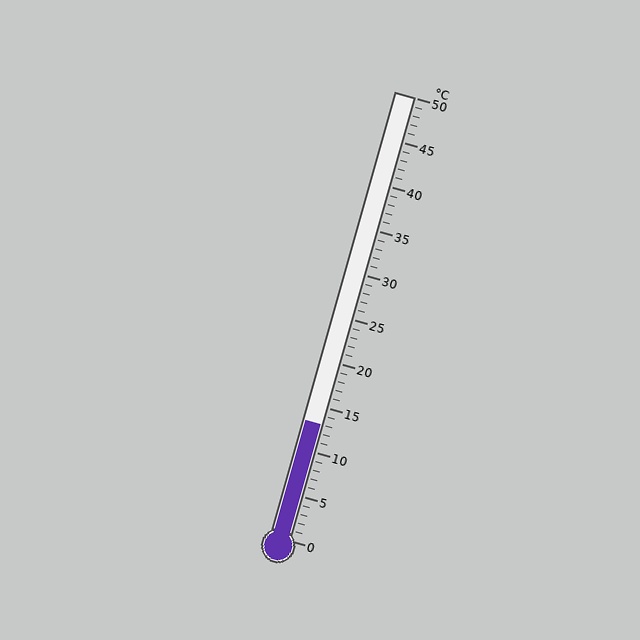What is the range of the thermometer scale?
The thermometer scale ranges from 0°C to 50°C.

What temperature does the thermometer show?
The thermometer shows approximately 13°C.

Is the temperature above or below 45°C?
The temperature is below 45°C.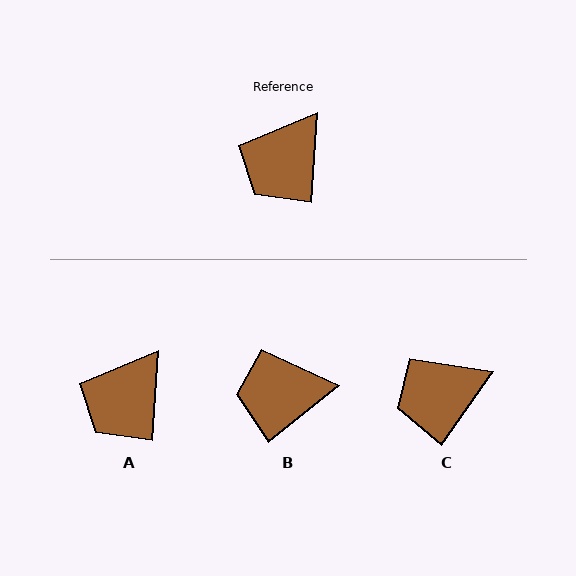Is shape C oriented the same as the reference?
No, it is off by about 31 degrees.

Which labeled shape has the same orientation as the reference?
A.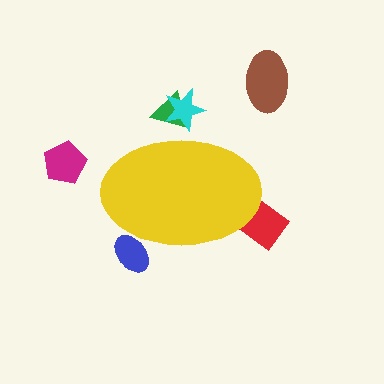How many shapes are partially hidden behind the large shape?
4 shapes are partially hidden.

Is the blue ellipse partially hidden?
Yes, the blue ellipse is partially hidden behind the yellow ellipse.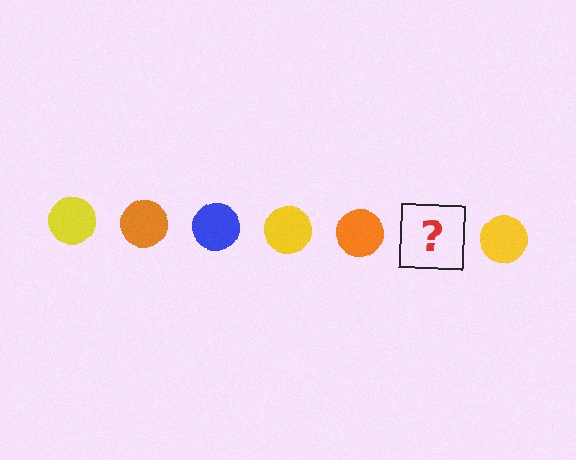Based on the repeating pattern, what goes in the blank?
The blank should be a blue circle.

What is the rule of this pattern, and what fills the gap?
The rule is that the pattern cycles through yellow, orange, blue circles. The gap should be filled with a blue circle.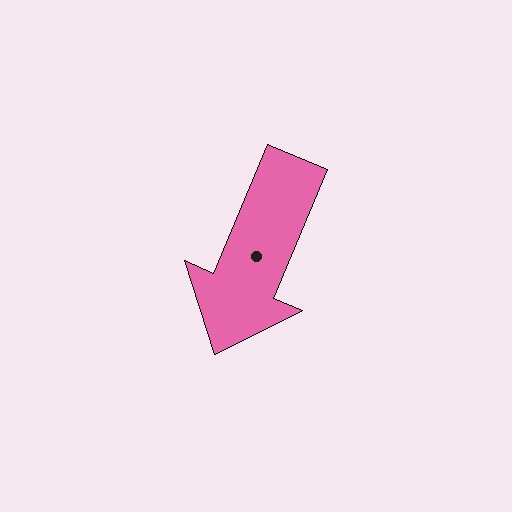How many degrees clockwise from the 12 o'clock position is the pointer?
Approximately 203 degrees.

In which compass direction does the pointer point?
Southwest.